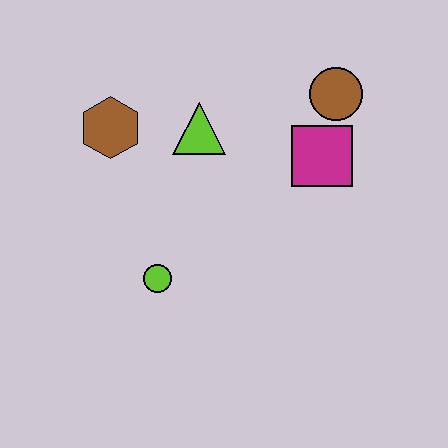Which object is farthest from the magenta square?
The brown hexagon is farthest from the magenta square.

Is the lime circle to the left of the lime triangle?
Yes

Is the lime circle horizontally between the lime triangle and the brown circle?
No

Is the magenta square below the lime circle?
No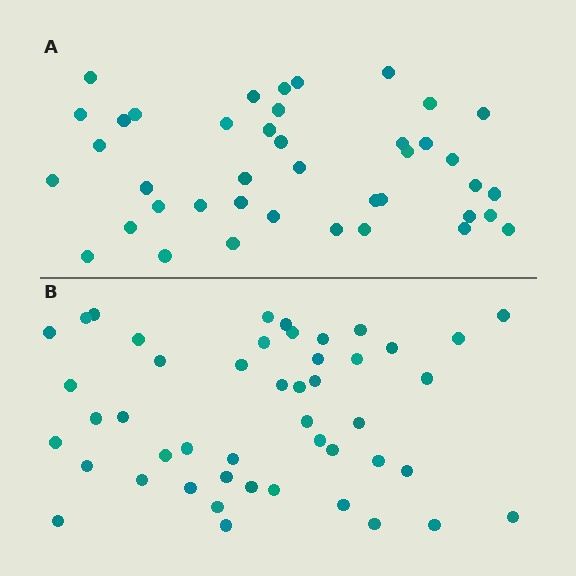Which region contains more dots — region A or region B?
Region B (the bottom region) has more dots.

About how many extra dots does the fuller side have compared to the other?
Region B has about 6 more dots than region A.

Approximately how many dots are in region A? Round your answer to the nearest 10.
About 40 dots. (The exact count is 41, which rounds to 40.)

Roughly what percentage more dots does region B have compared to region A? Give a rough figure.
About 15% more.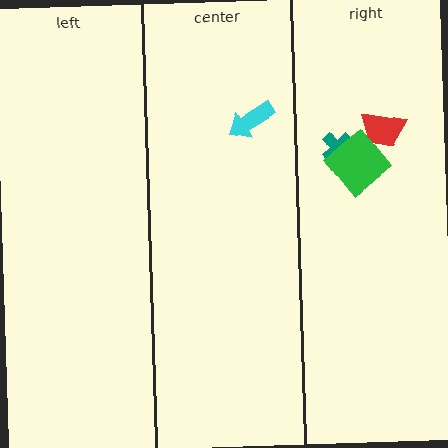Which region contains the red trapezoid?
The right region.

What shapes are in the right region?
The teal cross, the red trapezoid, the green diamond.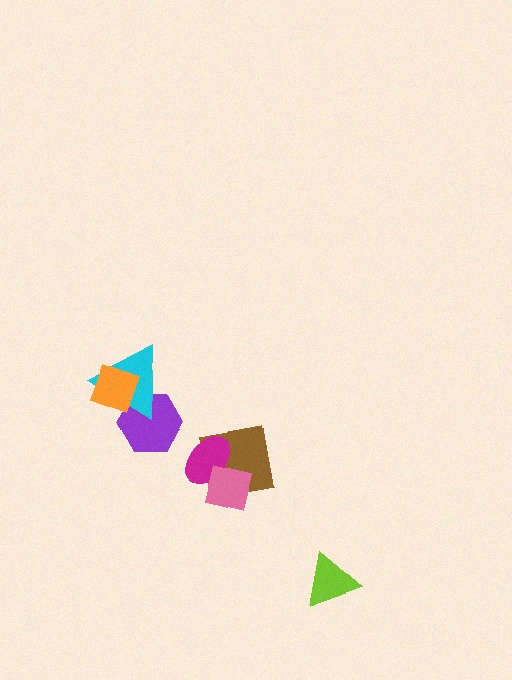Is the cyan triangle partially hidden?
Yes, it is partially covered by another shape.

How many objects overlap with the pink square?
2 objects overlap with the pink square.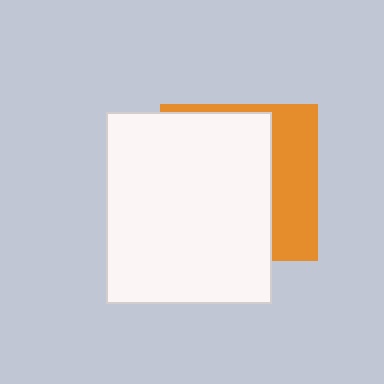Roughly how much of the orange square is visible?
A small part of it is visible (roughly 33%).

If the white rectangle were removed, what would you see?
You would see the complete orange square.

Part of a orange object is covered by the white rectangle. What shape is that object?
It is a square.